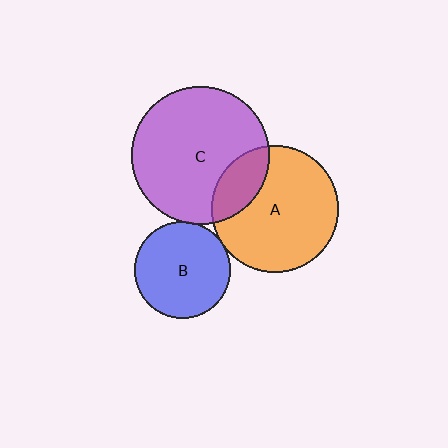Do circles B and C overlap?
Yes.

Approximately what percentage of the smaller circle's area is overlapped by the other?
Approximately 5%.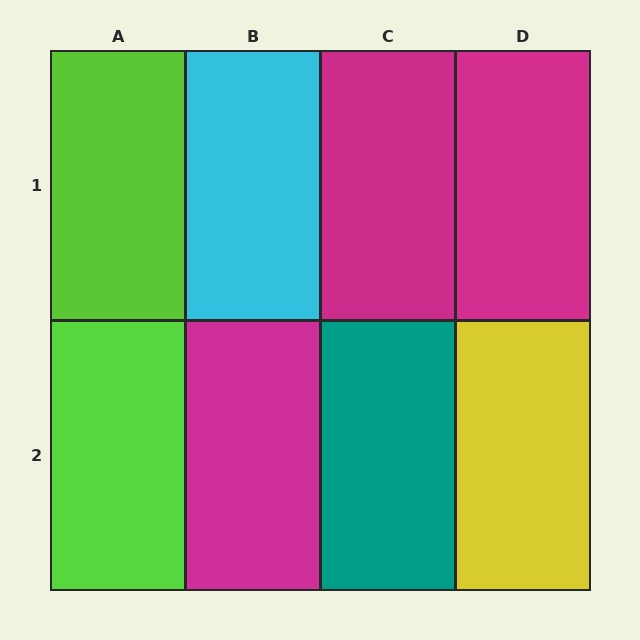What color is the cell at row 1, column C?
Magenta.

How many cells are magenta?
3 cells are magenta.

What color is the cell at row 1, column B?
Cyan.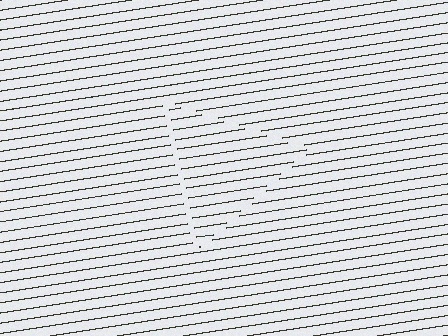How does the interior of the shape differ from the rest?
The interior of the shape contains the same grating, shifted by half a period — the contour is defined by the phase discontinuity where line-ends from the inner and outer gratings abut.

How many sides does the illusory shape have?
3 sides — the line-ends trace a triangle.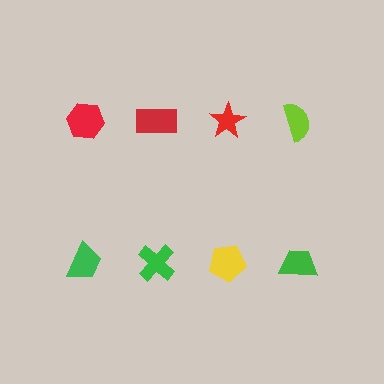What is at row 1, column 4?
A lime semicircle.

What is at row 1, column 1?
A red hexagon.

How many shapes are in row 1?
4 shapes.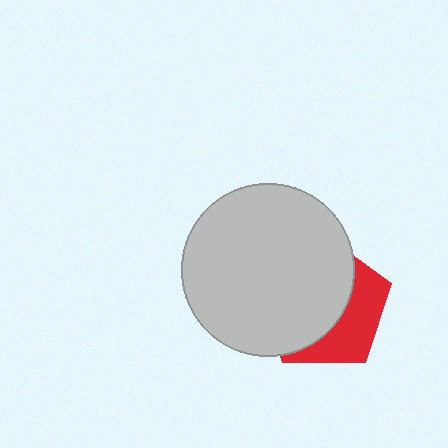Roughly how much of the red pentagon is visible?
A small part of it is visible (roughly 37%).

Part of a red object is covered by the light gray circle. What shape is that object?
It is a pentagon.